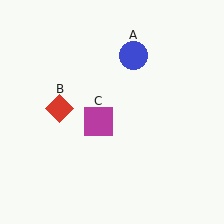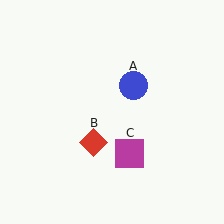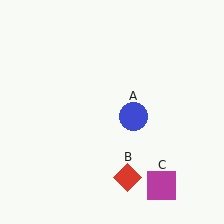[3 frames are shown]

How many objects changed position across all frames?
3 objects changed position: blue circle (object A), red diamond (object B), magenta square (object C).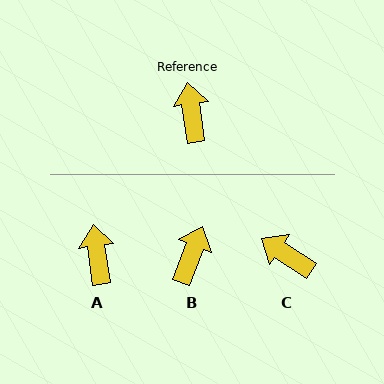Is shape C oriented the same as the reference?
No, it is off by about 49 degrees.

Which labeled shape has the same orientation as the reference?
A.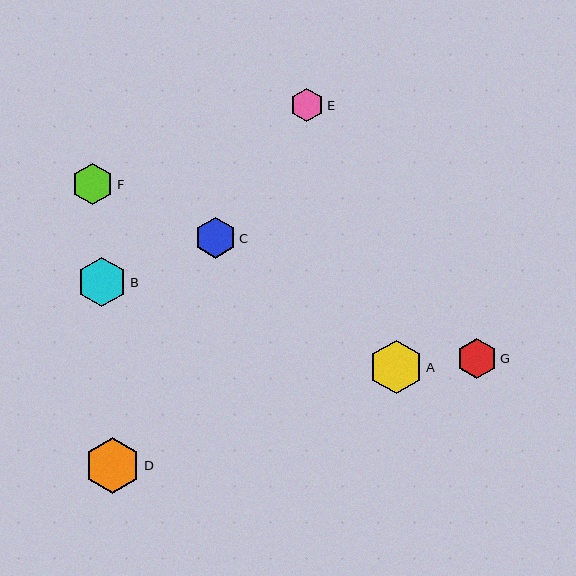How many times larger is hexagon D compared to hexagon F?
Hexagon D is approximately 1.3 times the size of hexagon F.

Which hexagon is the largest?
Hexagon D is the largest with a size of approximately 56 pixels.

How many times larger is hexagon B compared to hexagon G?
Hexagon B is approximately 1.2 times the size of hexagon G.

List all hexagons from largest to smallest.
From largest to smallest: D, A, B, F, C, G, E.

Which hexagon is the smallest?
Hexagon E is the smallest with a size of approximately 33 pixels.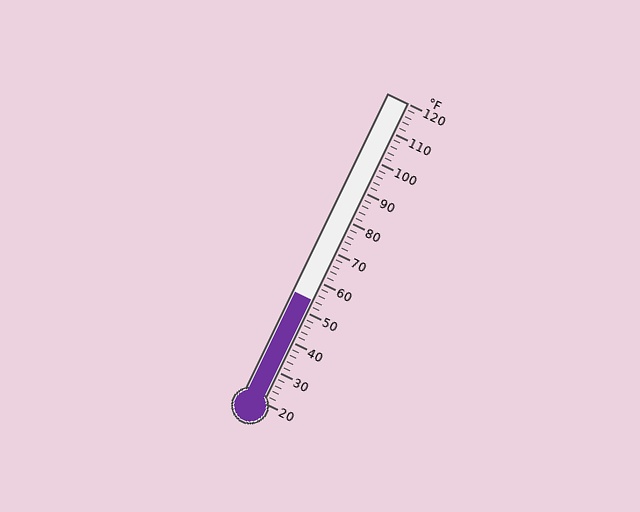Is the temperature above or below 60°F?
The temperature is below 60°F.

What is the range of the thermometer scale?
The thermometer scale ranges from 20°F to 120°F.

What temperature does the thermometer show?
The thermometer shows approximately 54°F.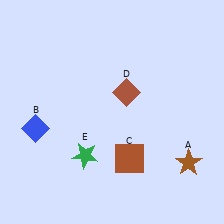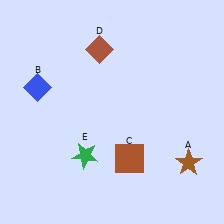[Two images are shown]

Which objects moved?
The objects that moved are: the blue diamond (B), the brown diamond (D).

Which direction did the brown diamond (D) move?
The brown diamond (D) moved up.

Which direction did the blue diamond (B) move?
The blue diamond (B) moved up.